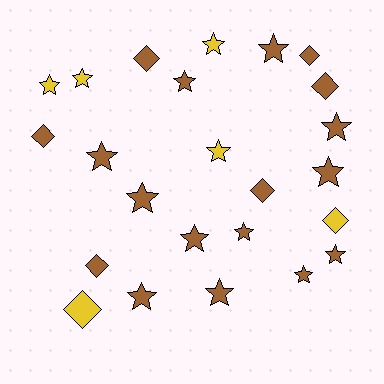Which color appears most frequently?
Brown, with 18 objects.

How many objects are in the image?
There are 24 objects.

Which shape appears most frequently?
Star, with 16 objects.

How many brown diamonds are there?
There are 6 brown diamonds.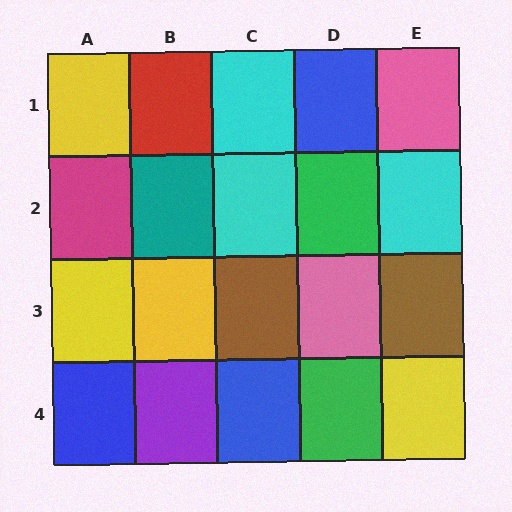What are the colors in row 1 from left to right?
Yellow, red, cyan, blue, pink.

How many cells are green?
2 cells are green.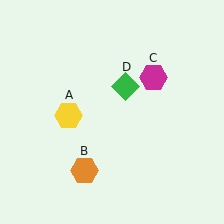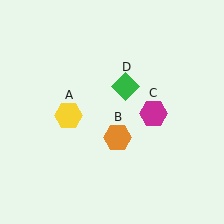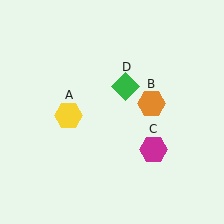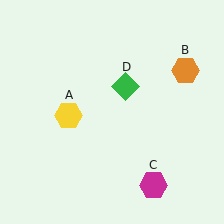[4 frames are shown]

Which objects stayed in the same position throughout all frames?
Yellow hexagon (object A) and green diamond (object D) remained stationary.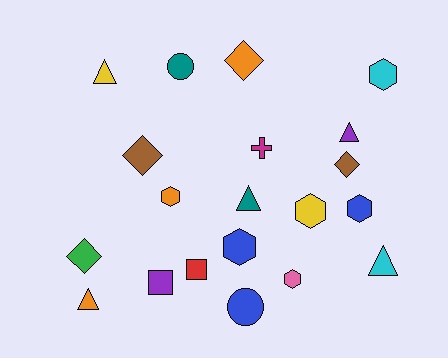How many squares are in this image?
There are 2 squares.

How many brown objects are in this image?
There are 2 brown objects.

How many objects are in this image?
There are 20 objects.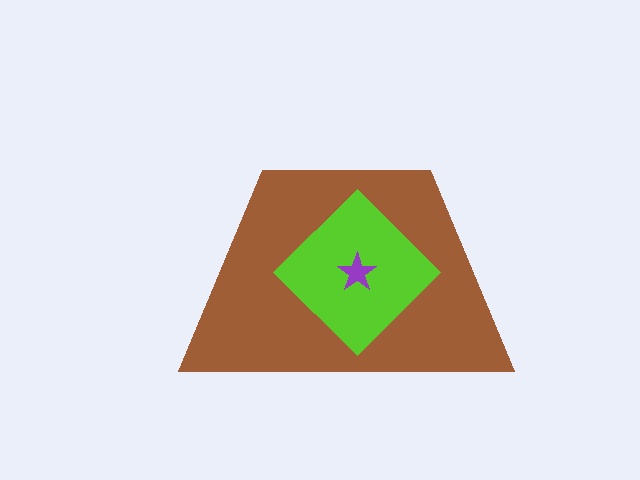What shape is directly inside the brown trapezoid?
The lime diamond.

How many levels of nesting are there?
3.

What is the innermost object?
The purple star.